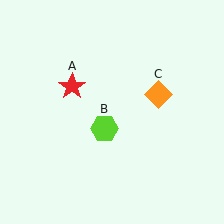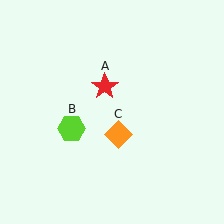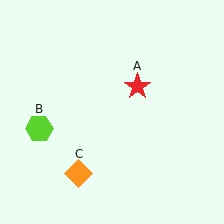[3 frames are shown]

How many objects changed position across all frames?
3 objects changed position: red star (object A), lime hexagon (object B), orange diamond (object C).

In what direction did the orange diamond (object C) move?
The orange diamond (object C) moved down and to the left.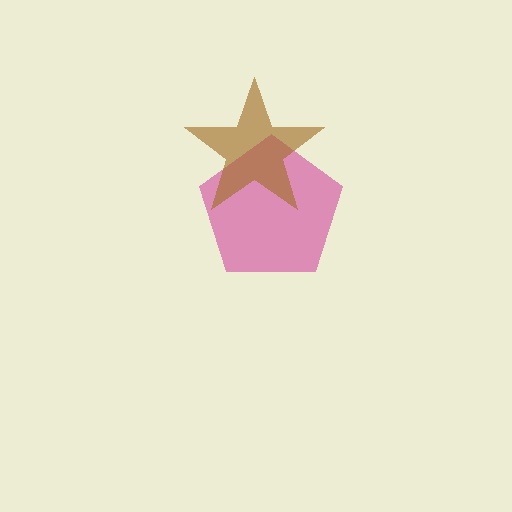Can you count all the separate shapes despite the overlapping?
Yes, there are 2 separate shapes.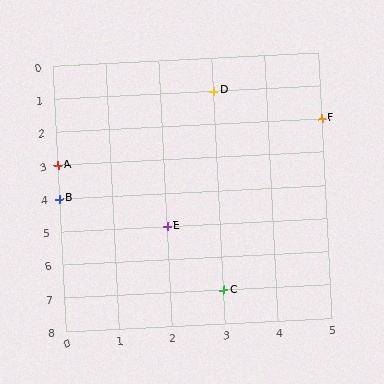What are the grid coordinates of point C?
Point C is at grid coordinates (3, 7).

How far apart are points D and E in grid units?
Points D and E are 1 column and 4 rows apart (about 4.1 grid units diagonally).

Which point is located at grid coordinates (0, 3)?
Point A is at (0, 3).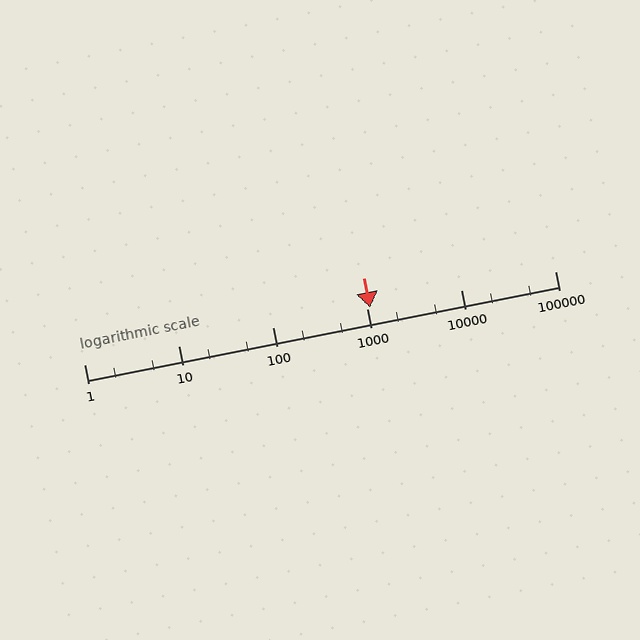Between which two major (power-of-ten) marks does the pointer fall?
The pointer is between 1000 and 10000.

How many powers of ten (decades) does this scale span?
The scale spans 5 decades, from 1 to 100000.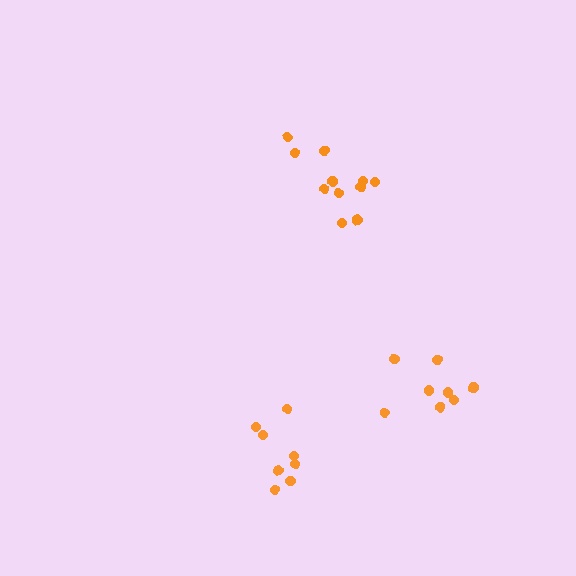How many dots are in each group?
Group 1: 8 dots, Group 2: 12 dots, Group 3: 8 dots (28 total).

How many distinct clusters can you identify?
There are 3 distinct clusters.